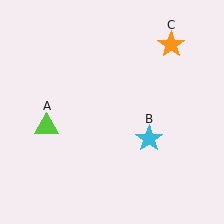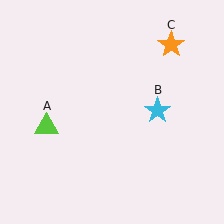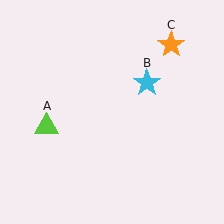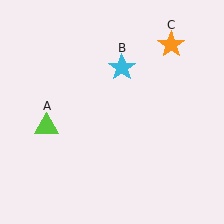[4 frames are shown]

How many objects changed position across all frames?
1 object changed position: cyan star (object B).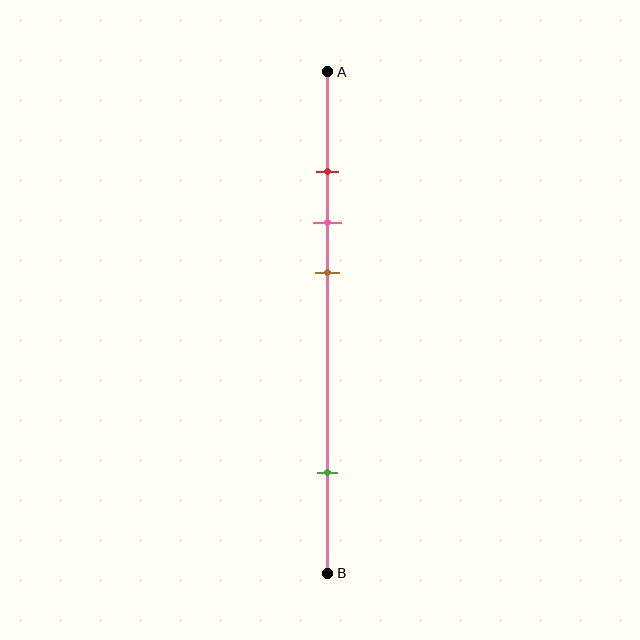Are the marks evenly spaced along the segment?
No, the marks are not evenly spaced.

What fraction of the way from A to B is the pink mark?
The pink mark is approximately 30% (0.3) of the way from A to B.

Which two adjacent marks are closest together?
The red and pink marks are the closest adjacent pair.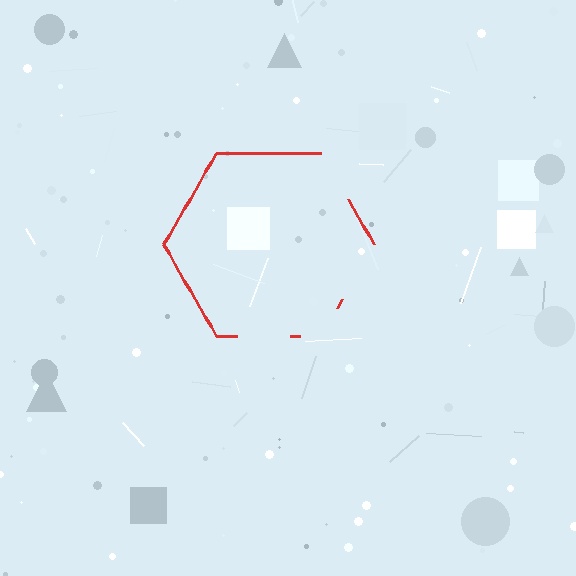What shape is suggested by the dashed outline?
The dashed outline suggests a hexagon.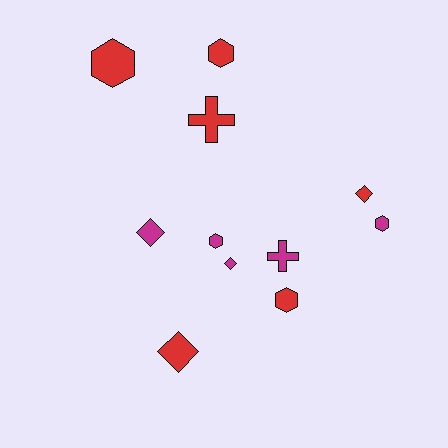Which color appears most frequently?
Red, with 6 objects.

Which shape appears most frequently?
Hexagon, with 5 objects.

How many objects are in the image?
There are 11 objects.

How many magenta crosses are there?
There is 1 magenta cross.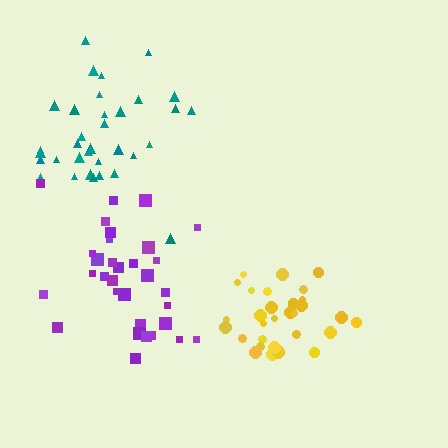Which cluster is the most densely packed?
Yellow.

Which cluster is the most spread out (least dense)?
Teal.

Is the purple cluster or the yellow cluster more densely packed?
Yellow.